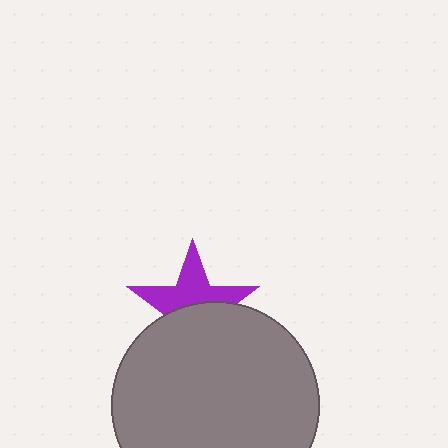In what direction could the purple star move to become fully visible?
The purple star could move up. That would shift it out from behind the gray circle entirely.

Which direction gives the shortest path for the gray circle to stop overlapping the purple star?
Moving down gives the shortest separation.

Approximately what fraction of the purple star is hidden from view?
Roughly 49% of the purple star is hidden behind the gray circle.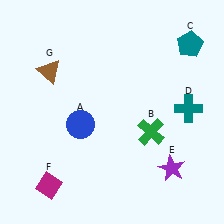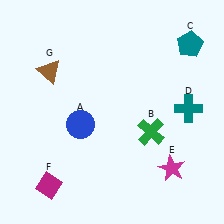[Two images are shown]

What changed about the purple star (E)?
In Image 1, E is purple. In Image 2, it changed to magenta.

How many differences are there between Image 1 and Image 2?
There is 1 difference between the two images.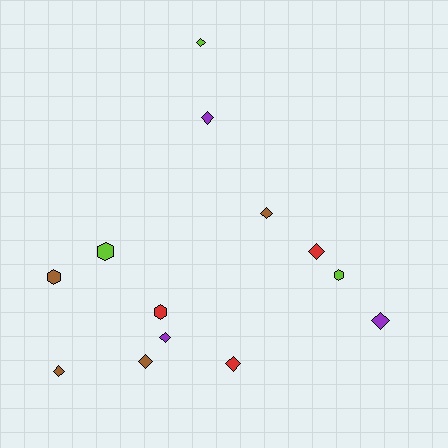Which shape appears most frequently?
Diamond, with 9 objects.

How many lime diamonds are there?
There is 1 lime diamond.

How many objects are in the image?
There are 13 objects.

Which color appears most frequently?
Brown, with 4 objects.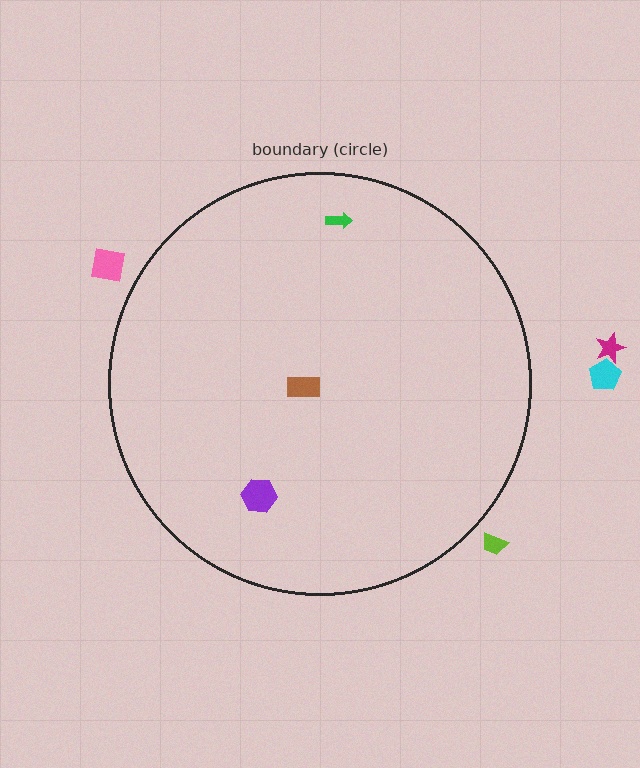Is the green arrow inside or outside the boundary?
Inside.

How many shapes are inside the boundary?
3 inside, 4 outside.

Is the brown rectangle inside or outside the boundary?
Inside.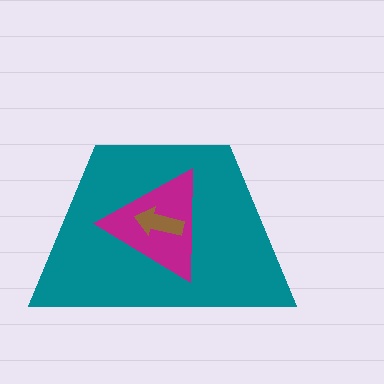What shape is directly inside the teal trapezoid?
The magenta triangle.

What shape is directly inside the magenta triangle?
The brown arrow.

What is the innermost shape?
The brown arrow.